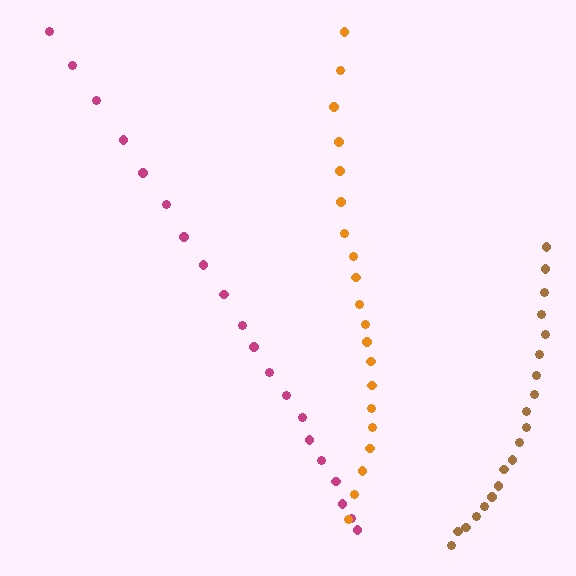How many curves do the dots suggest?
There are 3 distinct paths.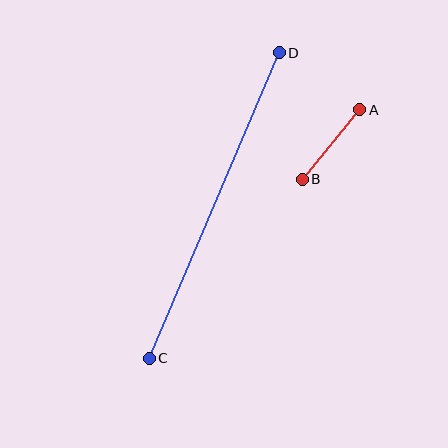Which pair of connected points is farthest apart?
Points C and D are farthest apart.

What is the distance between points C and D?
The distance is approximately 332 pixels.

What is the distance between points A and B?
The distance is approximately 90 pixels.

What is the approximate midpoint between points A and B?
The midpoint is at approximately (331, 144) pixels.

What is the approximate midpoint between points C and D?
The midpoint is at approximately (214, 206) pixels.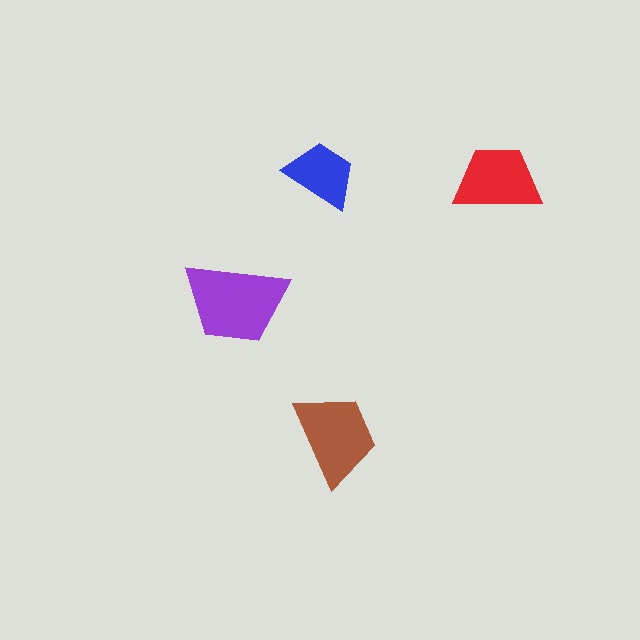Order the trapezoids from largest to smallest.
the purple one, the brown one, the red one, the blue one.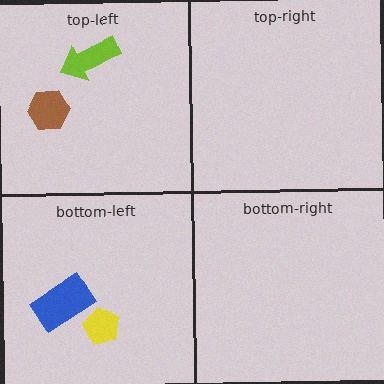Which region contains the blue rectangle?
The bottom-left region.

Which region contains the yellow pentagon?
The bottom-left region.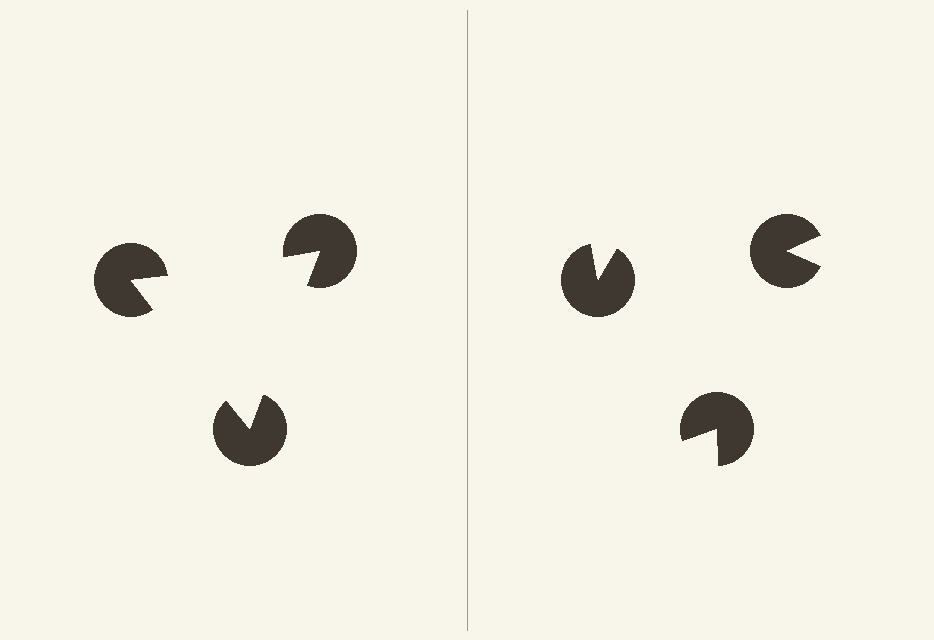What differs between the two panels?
The pac-man discs are positioned identically on both sides; only the wedge orientations differ. On the left they align to a triangle; on the right they are misaligned.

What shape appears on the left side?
An illusory triangle.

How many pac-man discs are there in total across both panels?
6 — 3 on each side.